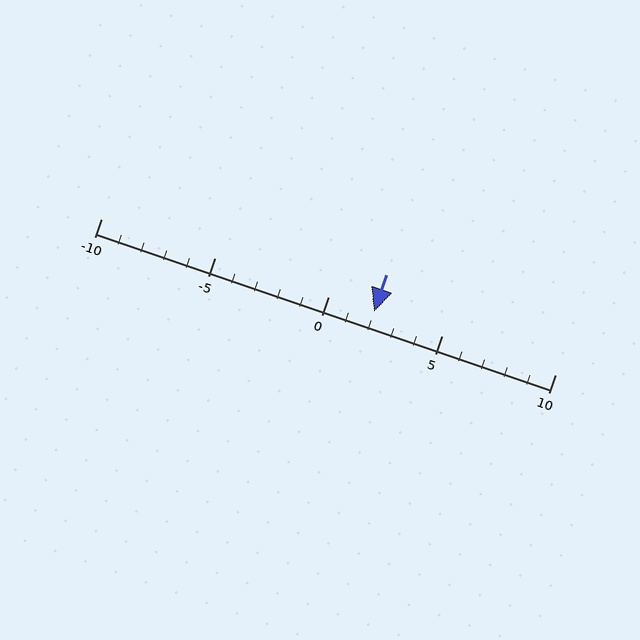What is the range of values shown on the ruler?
The ruler shows values from -10 to 10.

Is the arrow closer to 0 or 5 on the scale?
The arrow is closer to 0.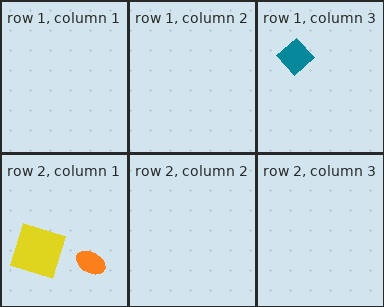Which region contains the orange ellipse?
The row 2, column 1 region.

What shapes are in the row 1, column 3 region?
The teal diamond.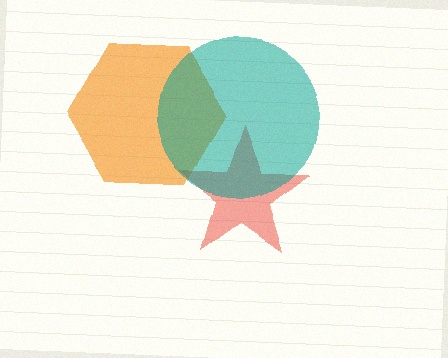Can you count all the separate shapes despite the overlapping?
Yes, there are 3 separate shapes.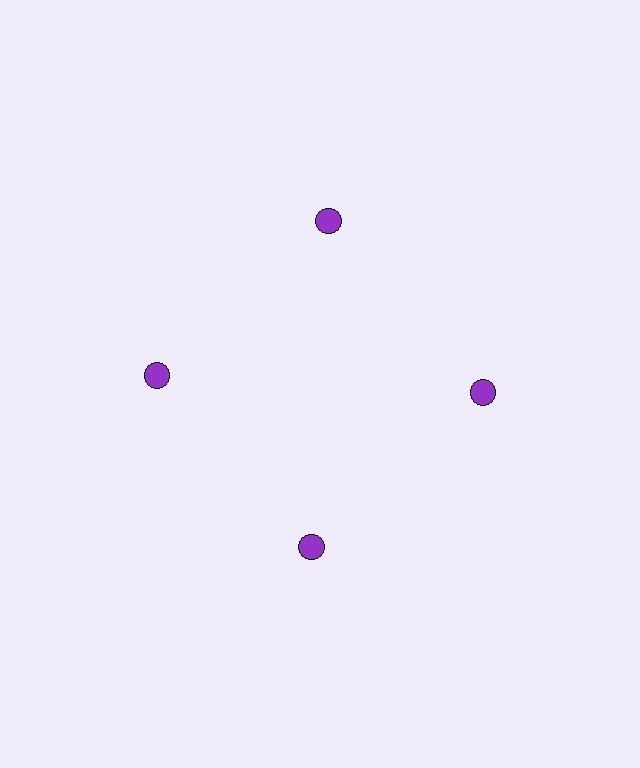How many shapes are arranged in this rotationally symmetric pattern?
There are 4 shapes, arranged in 4 groups of 1.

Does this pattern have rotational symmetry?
Yes, this pattern has 4-fold rotational symmetry. It looks the same after rotating 90 degrees around the center.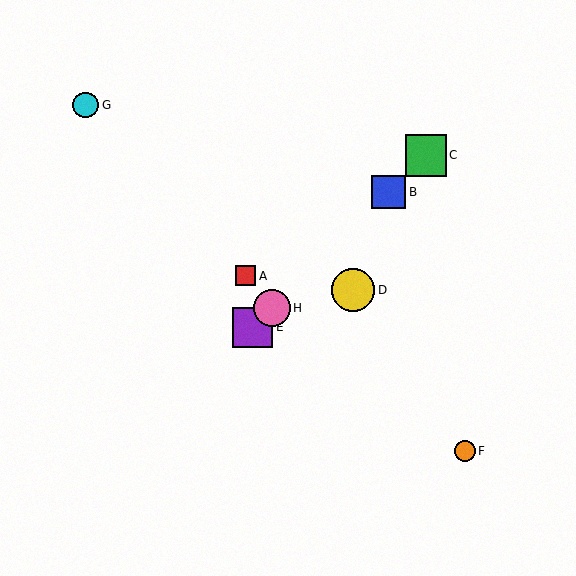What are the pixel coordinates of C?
Object C is at (426, 155).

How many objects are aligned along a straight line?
4 objects (B, C, E, H) are aligned along a straight line.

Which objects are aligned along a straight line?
Objects B, C, E, H are aligned along a straight line.